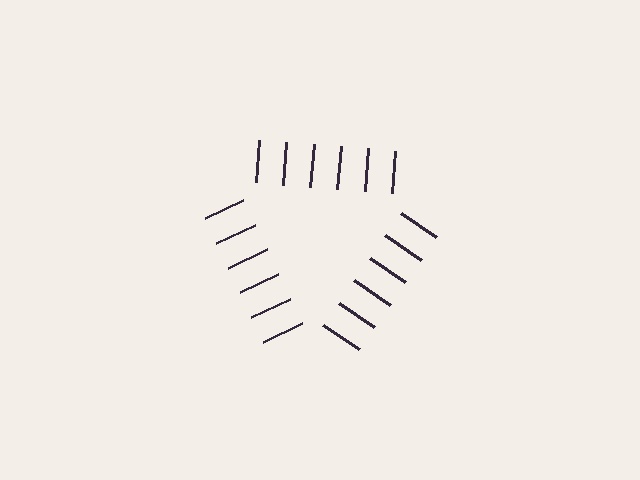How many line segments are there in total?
18 — 6 along each of the 3 edges.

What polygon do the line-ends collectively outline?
An illusory triangle — the line segments terminate on its edges but no continuous stroke is drawn.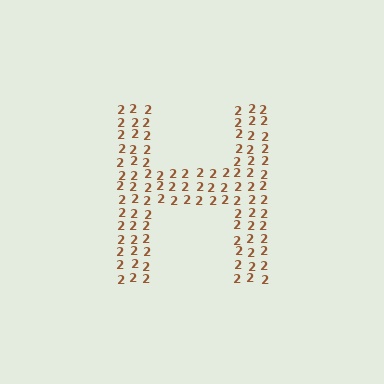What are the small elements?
The small elements are digit 2's.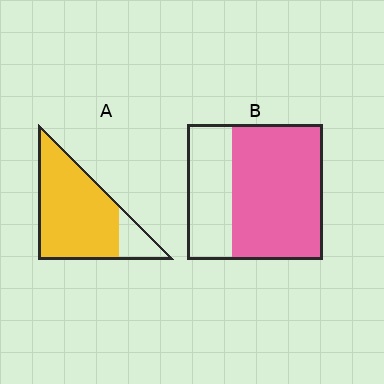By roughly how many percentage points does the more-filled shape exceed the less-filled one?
By roughly 15 percentage points (A over B).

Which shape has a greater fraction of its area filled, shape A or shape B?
Shape A.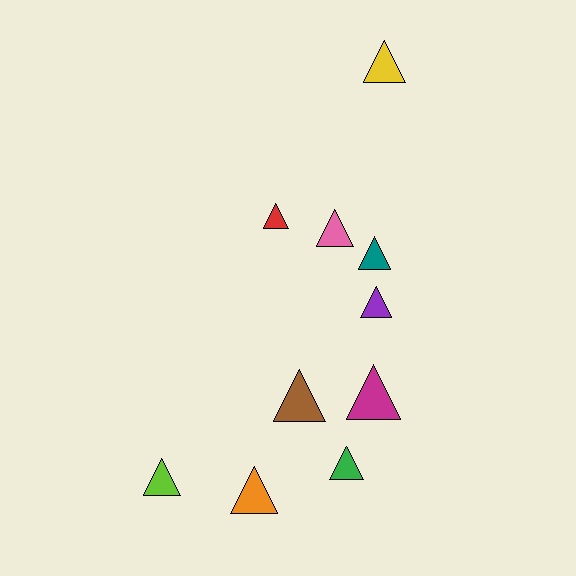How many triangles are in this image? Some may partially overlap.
There are 10 triangles.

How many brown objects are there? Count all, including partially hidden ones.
There is 1 brown object.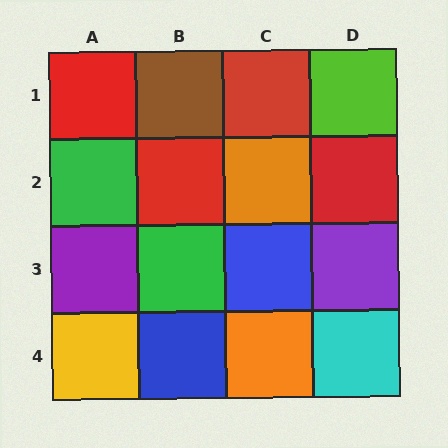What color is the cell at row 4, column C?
Orange.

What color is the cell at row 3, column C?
Blue.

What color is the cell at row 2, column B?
Red.